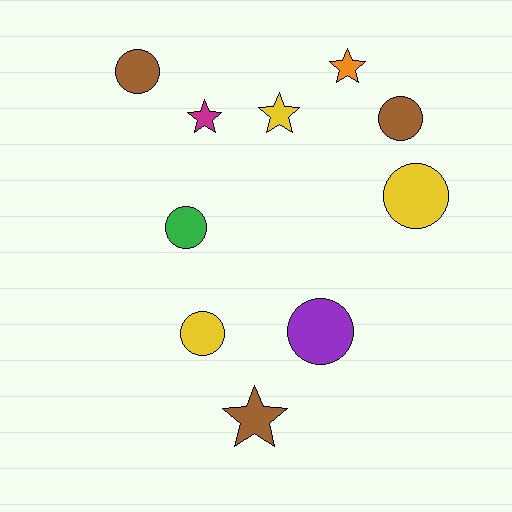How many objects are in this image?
There are 10 objects.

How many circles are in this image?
There are 6 circles.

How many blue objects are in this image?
There are no blue objects.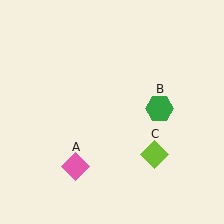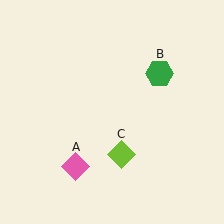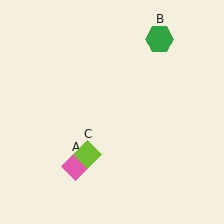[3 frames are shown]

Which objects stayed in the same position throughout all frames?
Pink diamond (object A) remained stationary.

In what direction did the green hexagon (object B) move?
The green hexagon (object B) moved up.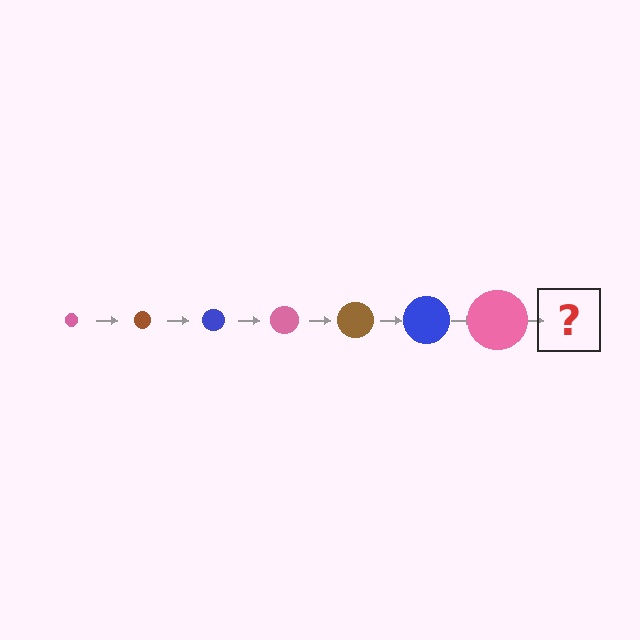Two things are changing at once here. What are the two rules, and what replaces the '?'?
The two rules are that the circle grows larger each step and the color cycles through pink, brown, and blue. The '?' should be a brown circle, larger than the previous one.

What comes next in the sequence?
The next element should be a brown circle, larger than the previous one.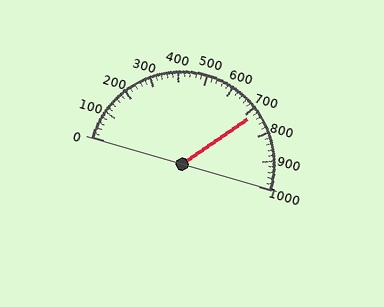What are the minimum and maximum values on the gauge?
The gauge ranges from 0 to 1000.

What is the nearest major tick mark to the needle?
The nearest major tick mark is 700.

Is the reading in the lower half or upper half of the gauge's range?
The reading is in the upper half of the range (0 to 1000).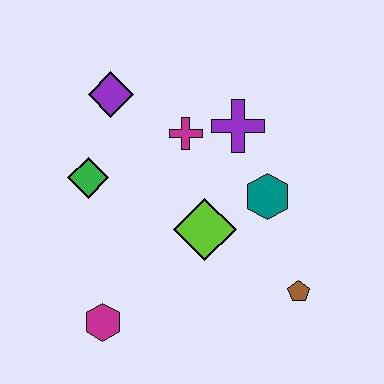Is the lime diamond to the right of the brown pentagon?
No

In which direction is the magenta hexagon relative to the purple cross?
The magenta hexagon is below the purple cross.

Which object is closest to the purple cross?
The magenta cross is closest to the purple cross.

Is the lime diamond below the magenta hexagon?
No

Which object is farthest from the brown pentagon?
The purple diamond is farthest from the brown pentagon.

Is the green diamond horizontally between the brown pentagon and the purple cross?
No